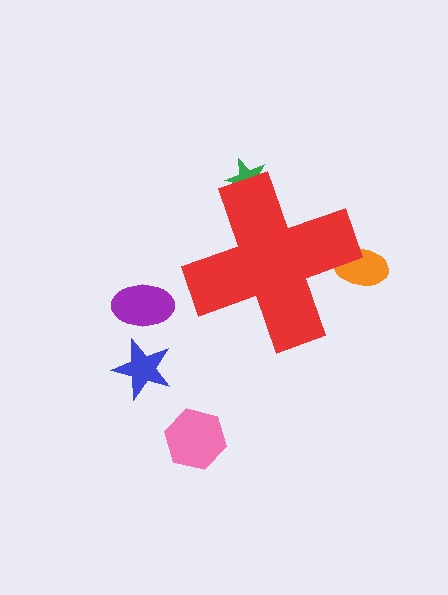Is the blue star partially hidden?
No, the blue star is fully visible.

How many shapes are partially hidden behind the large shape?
2 shapes are partially hidden.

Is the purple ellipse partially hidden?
No, the purple ellipse is fully visible.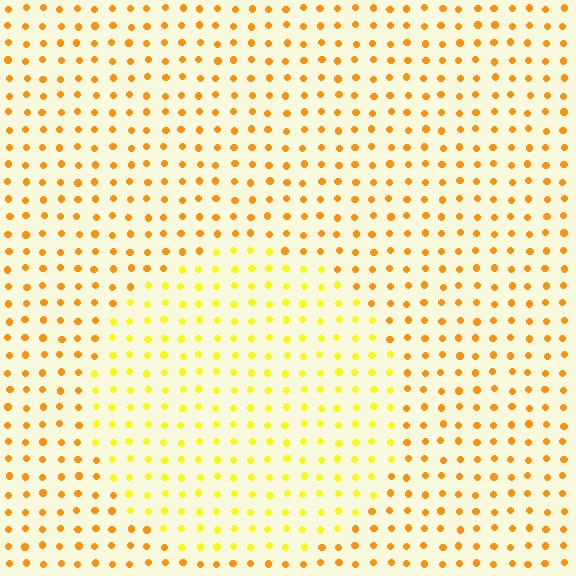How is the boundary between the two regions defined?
The boundary is defined purely by a slight shift in hue (about 27 degrees). Spacing, size, and orientation are identical on both sides.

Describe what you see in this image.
The image is filled with small orange elements in a uniform arrangement. A circle-shaped region is visible where the elements are tinted to a slightly different hue, forming a subtle color boundary.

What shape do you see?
I see a circle.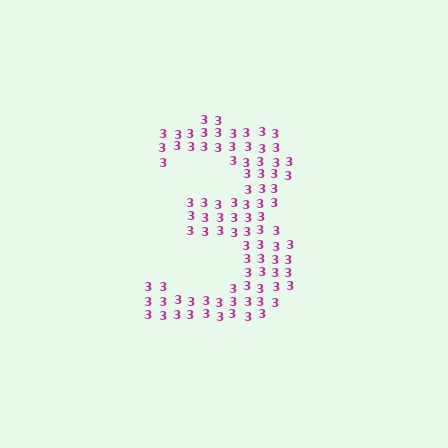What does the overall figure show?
The overall figure shows the digit 3.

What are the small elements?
The small elements are digit 3's.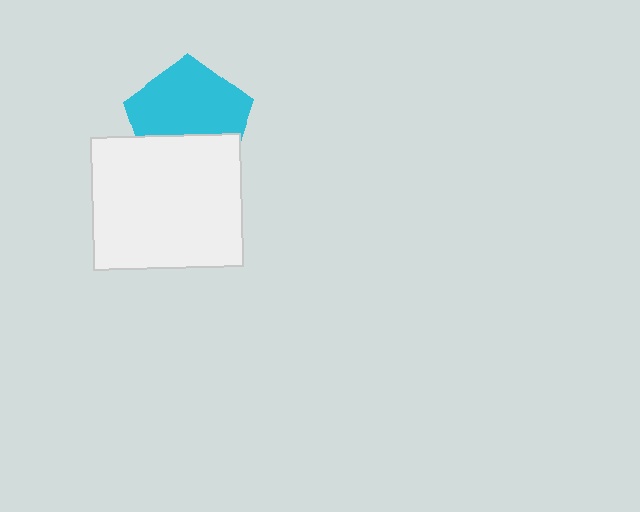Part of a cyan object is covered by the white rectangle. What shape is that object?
It is a pentagon.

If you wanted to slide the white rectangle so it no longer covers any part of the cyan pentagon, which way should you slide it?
Slide it down — that is the most direct way to separate the two shapes.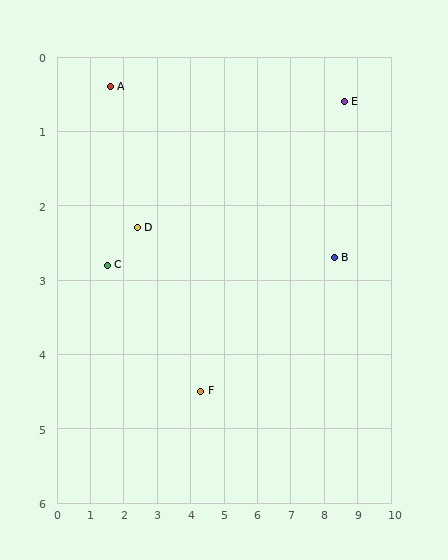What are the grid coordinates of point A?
Point A is at approximately (1.6, 0.4).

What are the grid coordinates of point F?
Point F is at approximately (4.3, 4.5).